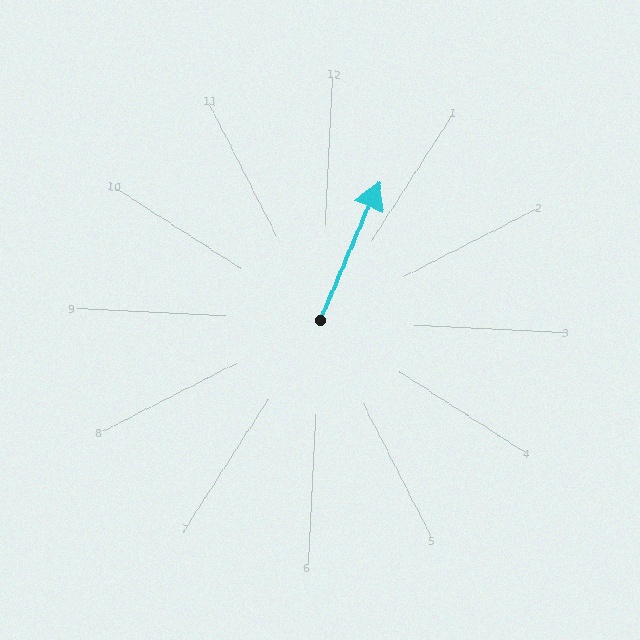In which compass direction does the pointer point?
North.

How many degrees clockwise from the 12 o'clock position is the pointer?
Approximately 20 degrees.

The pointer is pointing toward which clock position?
Roughly 1 o'clock.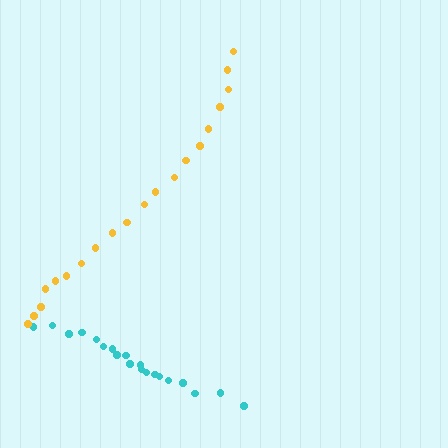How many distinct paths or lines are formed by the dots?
There are 2 distinct paths.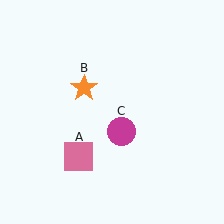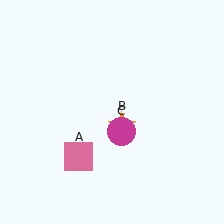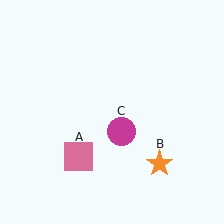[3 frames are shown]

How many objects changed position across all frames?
1 object changed position: orange star (object B).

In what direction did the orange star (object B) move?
The orange star (object B) moved down and to the right.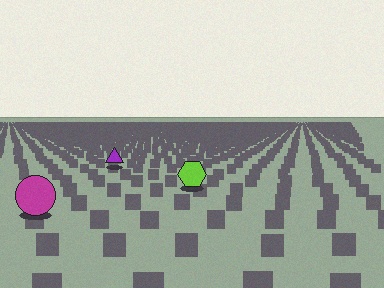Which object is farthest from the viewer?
The purple triangle is farthest from the viewer. It appears smaller and the ground texture around it is denser.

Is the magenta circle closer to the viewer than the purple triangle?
Yes. The magenta circle is closer — you can tell from the texture gradient: the ground texture is coarser near it.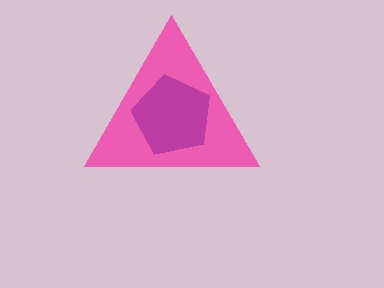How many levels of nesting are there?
2.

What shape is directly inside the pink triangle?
The magenta pentagon.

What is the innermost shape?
The magenta pentagon.